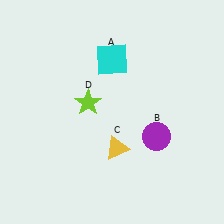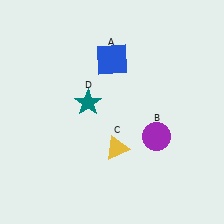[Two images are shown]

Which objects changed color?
A changed from cyan to blue. D changed from lime to teal.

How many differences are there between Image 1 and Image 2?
There are 2 differences between the two images.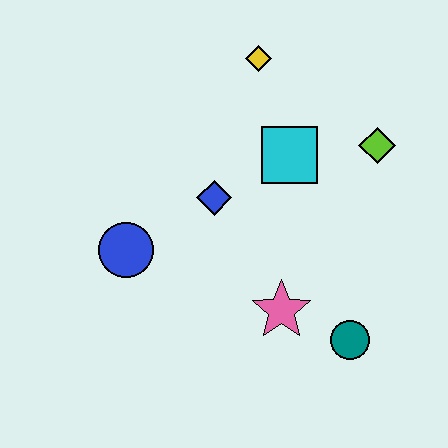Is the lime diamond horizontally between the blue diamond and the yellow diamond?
No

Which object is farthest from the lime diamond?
The blue circle is farthest from the lime diamond.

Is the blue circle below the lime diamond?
Yes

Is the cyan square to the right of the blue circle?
Yes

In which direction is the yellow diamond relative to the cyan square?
The yellow diamond is above the cyan square.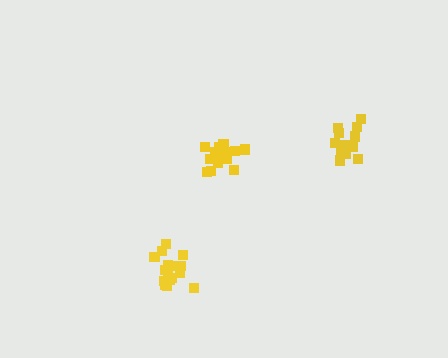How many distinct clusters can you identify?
There are 3 distinct clusters.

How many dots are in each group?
Group 1: 16 dots, Group 2: 13 dots, Group 3: 16 dots (45 total).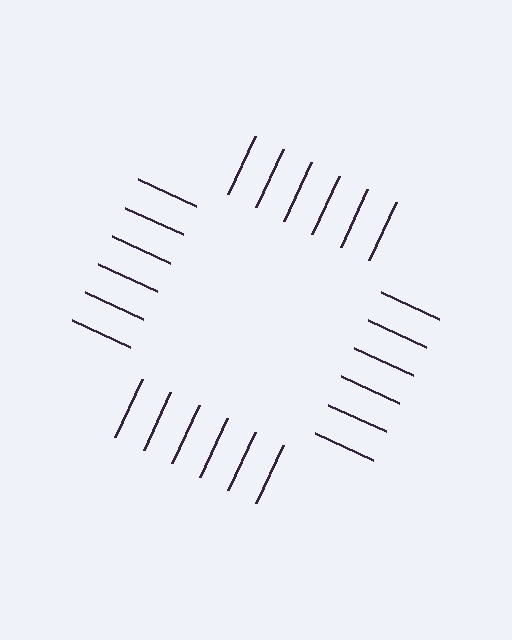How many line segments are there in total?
24 — 6 along each of the 4 edges.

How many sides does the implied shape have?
4 sides — the line-ends trace a square.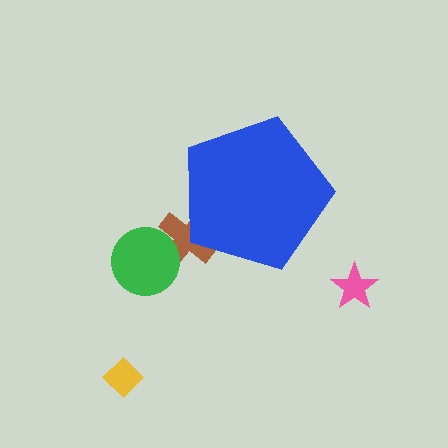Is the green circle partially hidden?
No, the green circle is fully visible.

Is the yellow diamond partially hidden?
No, the yellow diamond is fully visible.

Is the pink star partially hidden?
No, the pink star is fully visible.